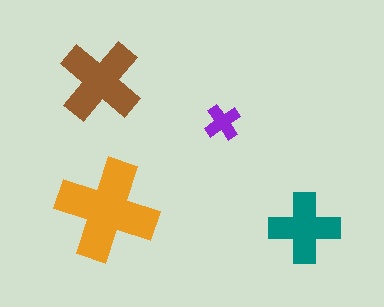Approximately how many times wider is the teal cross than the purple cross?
About 2 times wider.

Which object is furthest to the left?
The brown cross is leftmost.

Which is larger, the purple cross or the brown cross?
The brown one.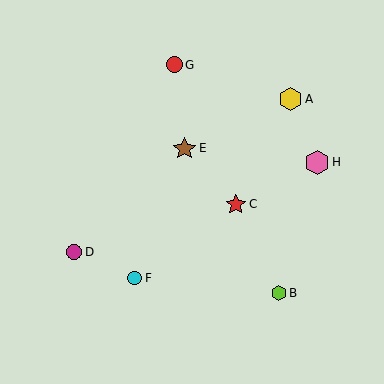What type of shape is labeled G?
Shape G is a red circle.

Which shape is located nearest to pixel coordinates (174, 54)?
The red circle (labeled G) at (174, 65) is nearest to that location.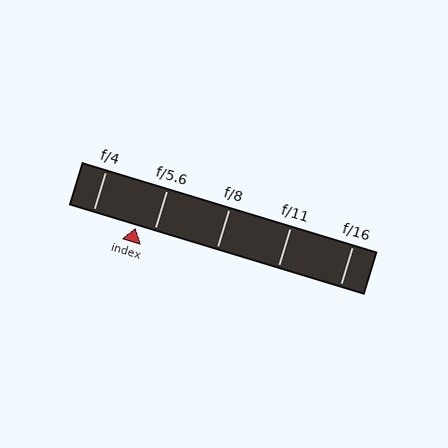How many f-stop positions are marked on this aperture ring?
There are 5 f-stop positions marked.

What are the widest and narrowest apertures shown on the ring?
The widest aperture shown is f/4 and the narrowest is f/16.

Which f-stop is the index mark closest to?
The index mark is closest to f/5.6.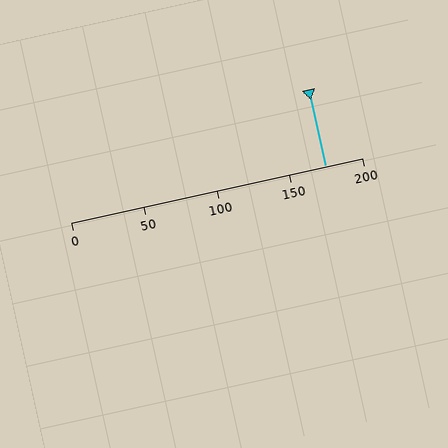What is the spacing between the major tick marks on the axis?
The major ticks are spaced 50 apart.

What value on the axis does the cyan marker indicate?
The marker indicates approximately 175.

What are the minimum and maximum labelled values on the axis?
The axis runs from 0 to 200.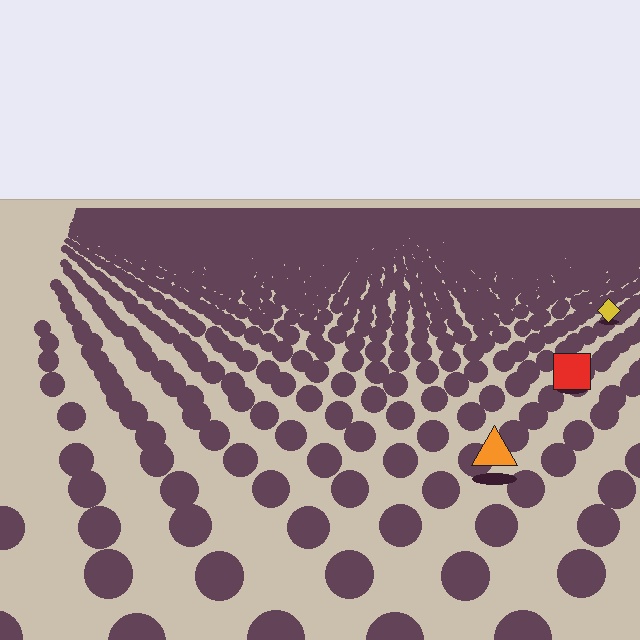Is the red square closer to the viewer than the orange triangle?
No. The orange triangle is closer — you can tell from the texture gradient: the ground texture is coarser near it.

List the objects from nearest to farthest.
From nearest to farthest: the orange triangle, the red square, the yellow diamond.